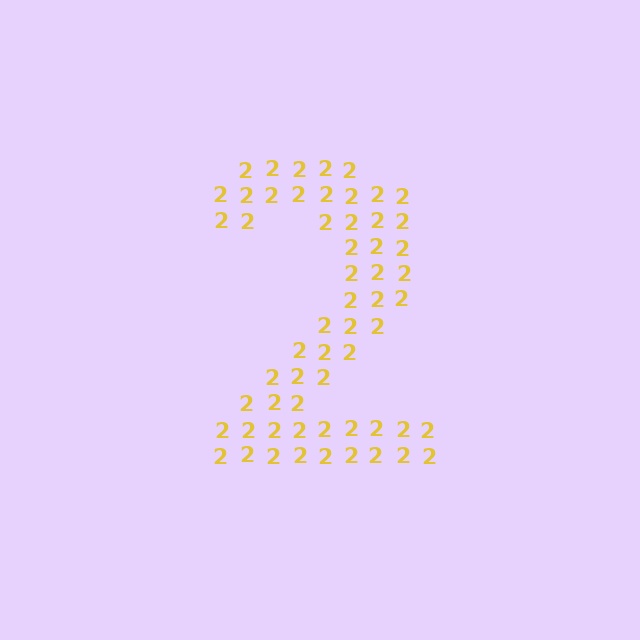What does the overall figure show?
The overall figure shows the digit 2.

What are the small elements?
The small elements are digit 2's.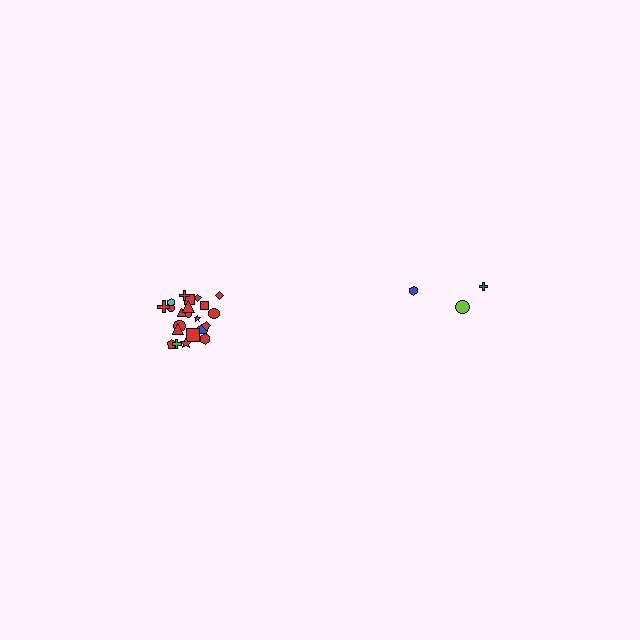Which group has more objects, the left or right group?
The left group.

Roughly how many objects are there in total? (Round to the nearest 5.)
Roughly 25 objects in total.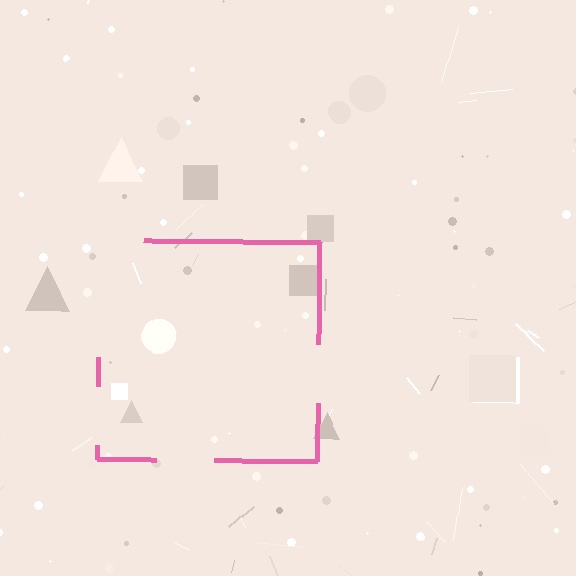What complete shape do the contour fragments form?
The contour fragments form a square.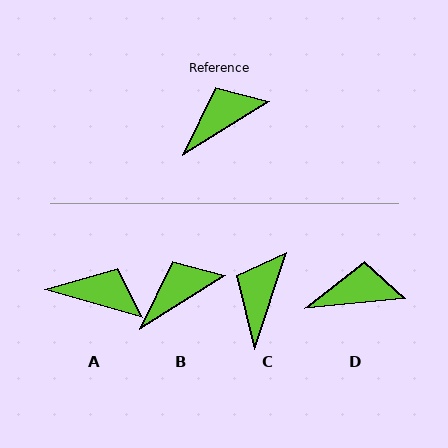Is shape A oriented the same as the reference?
No, it is off by about 48 degrees.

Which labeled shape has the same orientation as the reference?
B.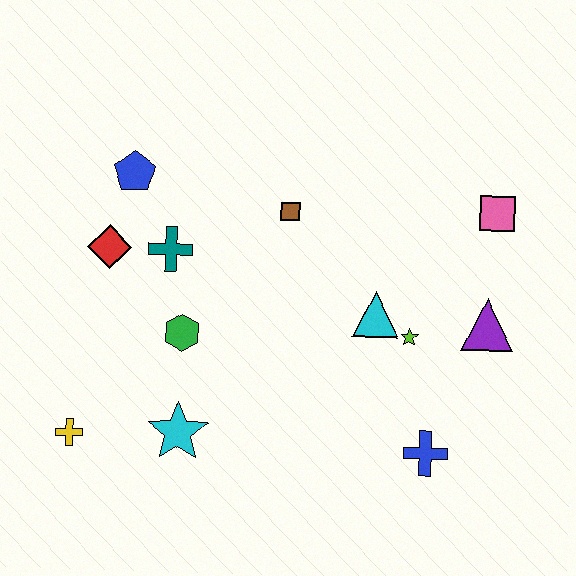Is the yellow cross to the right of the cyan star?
No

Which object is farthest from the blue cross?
The blue pentagon is farthest from the blue cross.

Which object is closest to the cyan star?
The green hexagon is closest to the cyan star.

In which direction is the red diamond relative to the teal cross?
The red diamond is to the left of the teal cross.